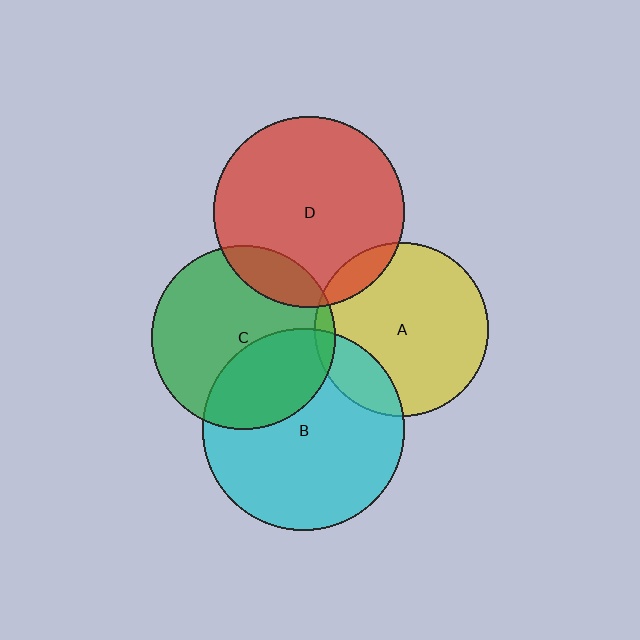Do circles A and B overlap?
Yes.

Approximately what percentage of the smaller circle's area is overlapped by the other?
Approximately 15%.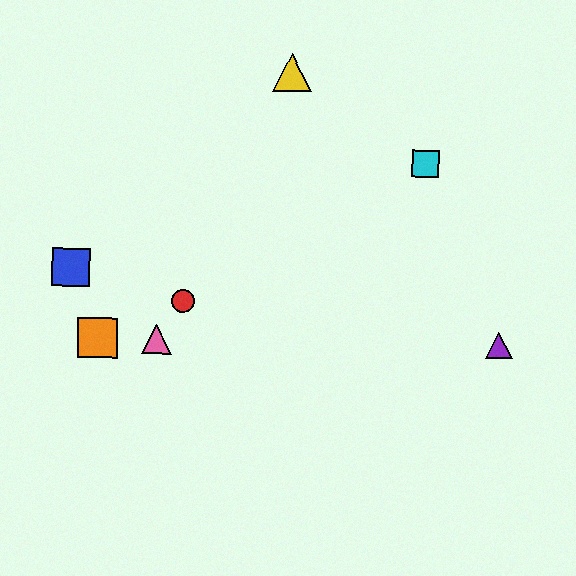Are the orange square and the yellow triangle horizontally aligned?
No, the orange square is at y≈338 and the yellow triangle is at y≈73.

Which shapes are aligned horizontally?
The green square, the purple triangle, the orange square, the pink triangle are aligned horizontally.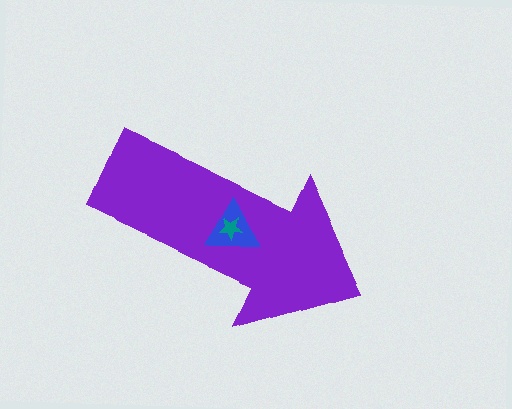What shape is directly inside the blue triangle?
The teal star.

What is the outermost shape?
The purple arrow.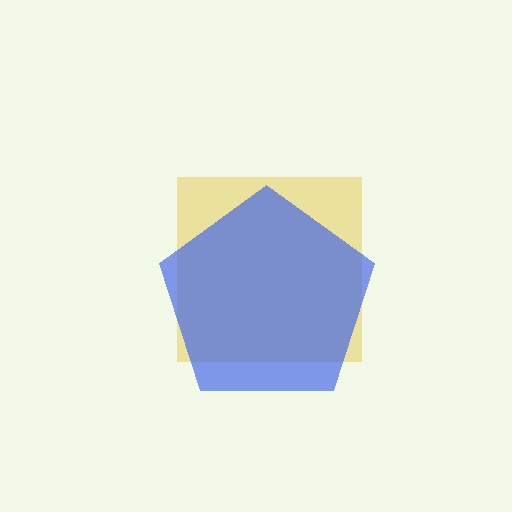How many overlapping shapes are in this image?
There are 2 overlapping shapes in the image.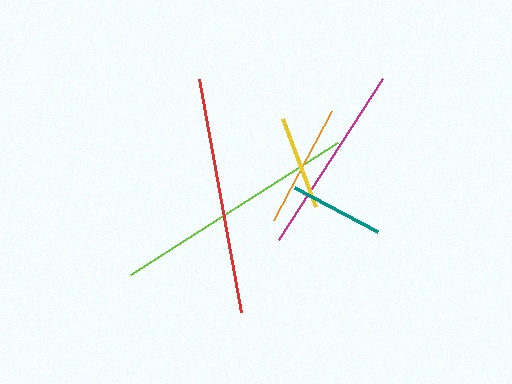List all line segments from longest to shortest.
From longest to shortest: lime, red, magenta, orange, teal, yellow.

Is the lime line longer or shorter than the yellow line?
The lime line is longer than the yellow line.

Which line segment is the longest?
The lime line is the longest at approximately 246 pixels.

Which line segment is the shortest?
The yellow line is the shortest at approximately 93 pixels.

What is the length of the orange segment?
The orange segment is approximately 123 pixels long.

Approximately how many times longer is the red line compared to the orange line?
The red line is approximately 1.9 times the length of the orange line.